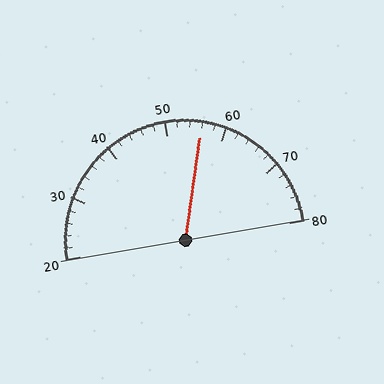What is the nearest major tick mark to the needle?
The nearest major tick mark is 60.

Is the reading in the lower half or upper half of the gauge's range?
The reading is in the upper half of the range (20 to 80).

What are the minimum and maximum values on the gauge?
The gauge ranges from 20 to 80.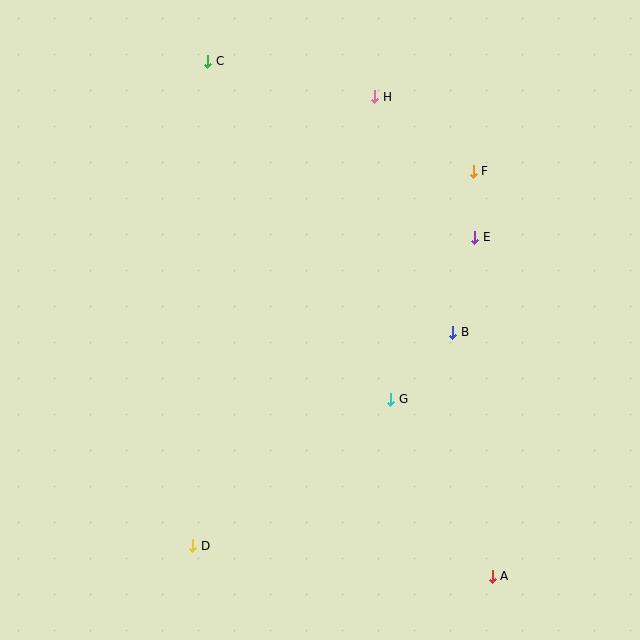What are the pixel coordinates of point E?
Point E is at (475, 237).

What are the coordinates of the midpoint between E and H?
The midpoint between E and H is at (425, 167).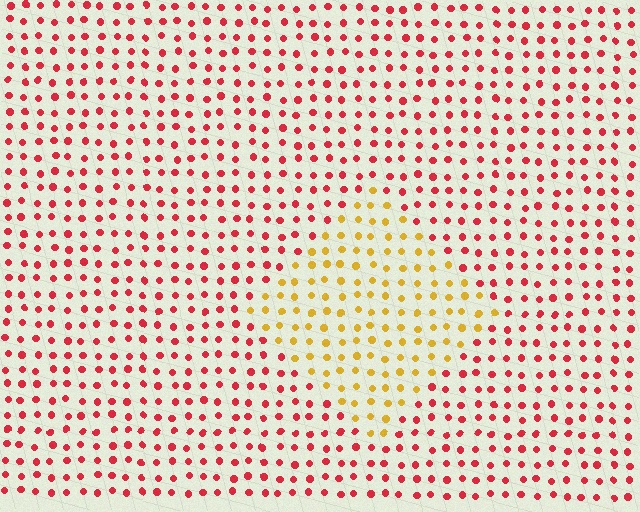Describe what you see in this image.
The image is filled with small red elements in a uniform arrangement. A diamond-shaped region is visible where the elements are tinted to a slightly different hue, forming a subtle color boundary.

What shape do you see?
I see a diamond.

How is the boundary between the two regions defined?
The boundary is defined purely by a slight shift in hue (about 53 degrees). Spacing, size, and orientation are identical on both sides.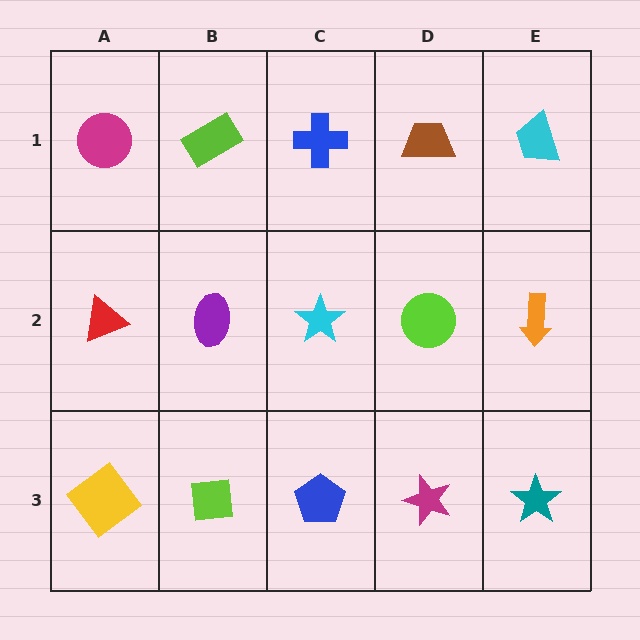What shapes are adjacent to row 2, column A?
A magenta circle (row 1, column A), a yellow diamond (row 3, column A), a purple ellipse (row 2, column B).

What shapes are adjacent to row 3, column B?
A purple ellipse (row 2, column B), a yellow diamond (row 3, column A), a blue pentagon (row 3, column C).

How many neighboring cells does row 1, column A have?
2.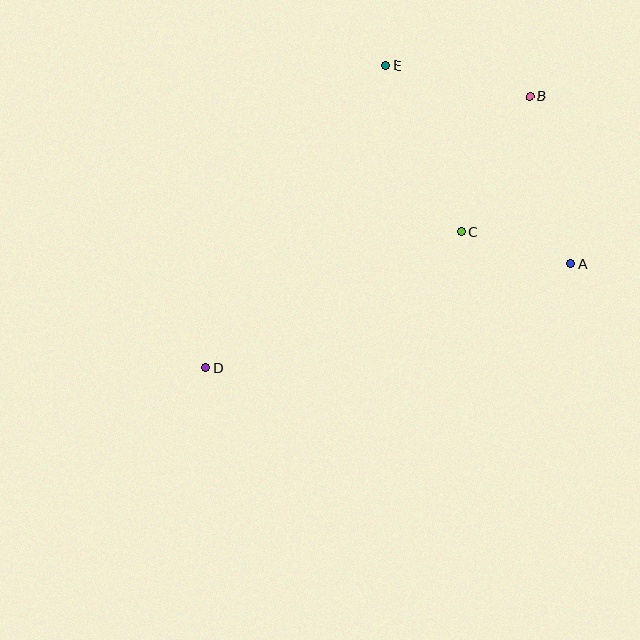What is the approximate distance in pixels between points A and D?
The distance between A and D is approximately 380 pixels.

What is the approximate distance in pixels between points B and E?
The distance between B and E is approximately 147 pixels.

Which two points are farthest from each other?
Points B and D are farthest from each other.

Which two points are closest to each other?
Points A and C are closest to each other.